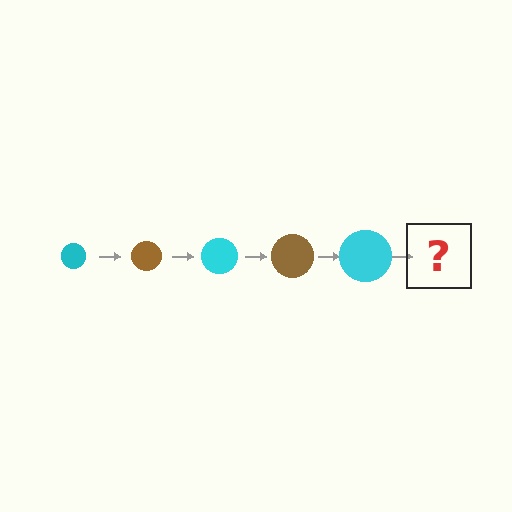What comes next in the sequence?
The next element should be a brown circle, larger than the previous one.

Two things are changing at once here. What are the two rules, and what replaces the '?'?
The two rules are that the circle grows larger each step and the color cycles through cyan and brown. The '?' should be a brown circle, larger than the previous one.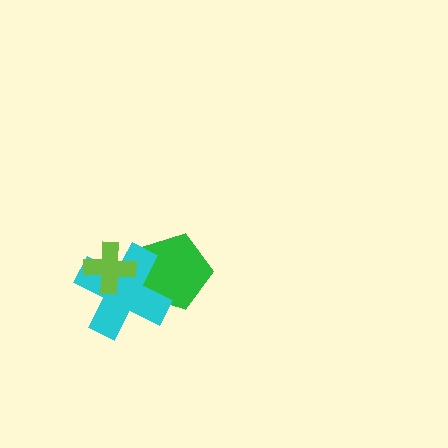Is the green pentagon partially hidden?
Yes, it is partially covered by another shape.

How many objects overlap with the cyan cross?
2 objects overlap with the cyan cross.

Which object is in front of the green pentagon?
The cyan cross is in front of the green pentagon.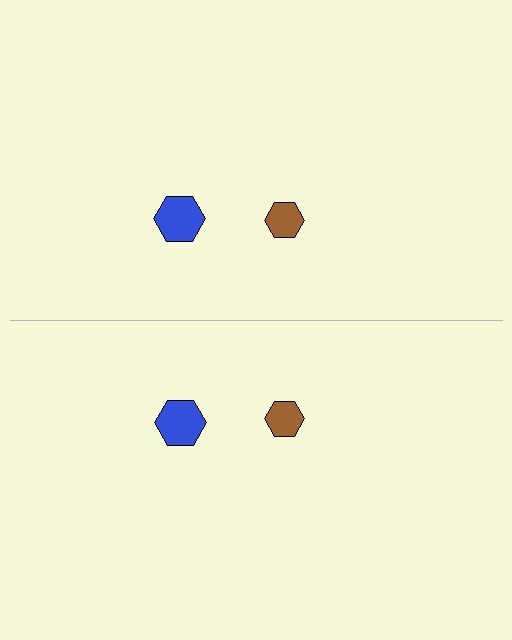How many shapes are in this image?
There are 4 shapes in this image.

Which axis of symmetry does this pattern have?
The pattern has a horizontal axis of symmetry running through the center of the image.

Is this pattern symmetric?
Yes, this pattern has bilateral (reflection) symmetry.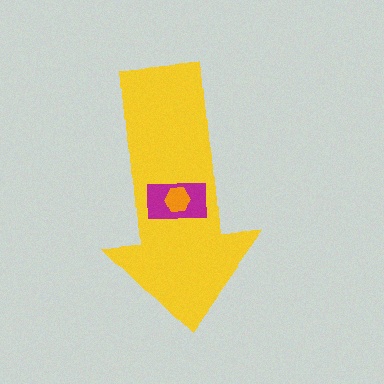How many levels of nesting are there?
3.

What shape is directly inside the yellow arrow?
The magenta rectangle.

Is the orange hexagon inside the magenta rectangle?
Yes.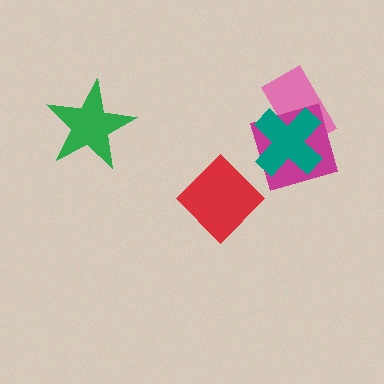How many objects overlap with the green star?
0 objects overlap with the green star.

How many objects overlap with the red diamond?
0 objects overlap with the red diamond.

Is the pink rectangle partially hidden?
Yes, it is partially covered by another shape.